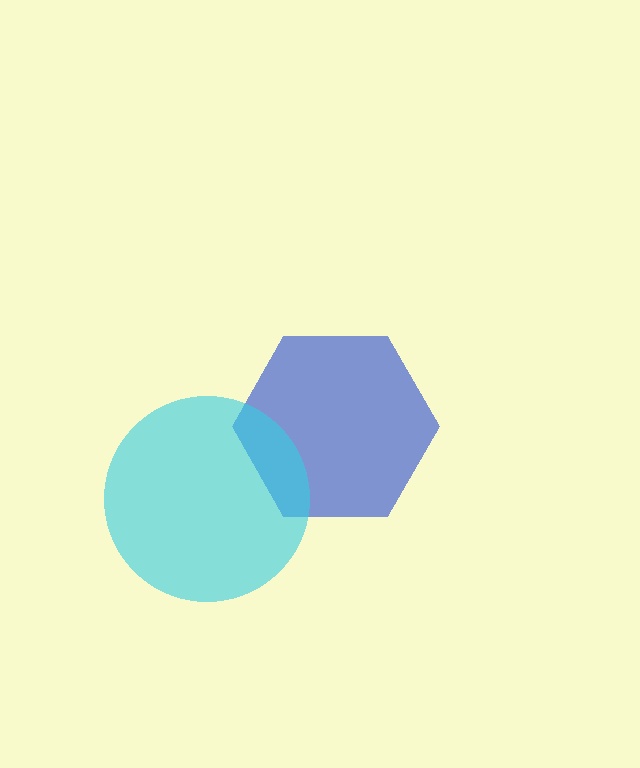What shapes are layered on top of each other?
The layered shapes are: a blue hexagon, a cyan circle.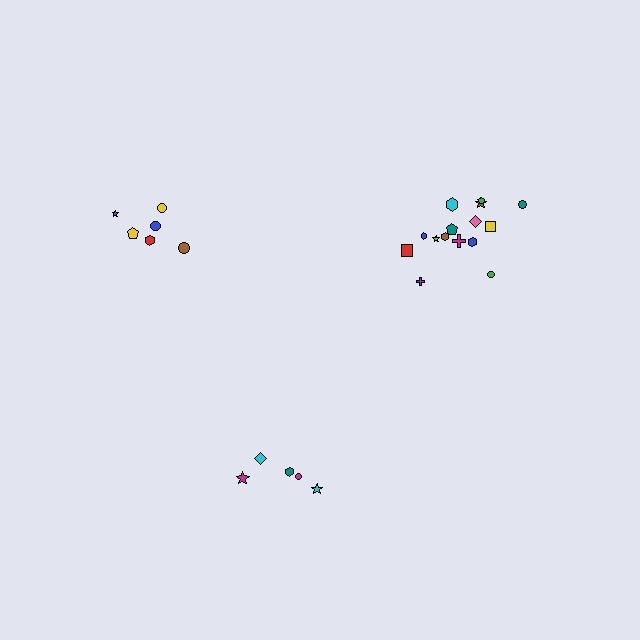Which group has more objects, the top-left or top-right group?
The top-right group.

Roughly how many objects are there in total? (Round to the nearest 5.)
Roughly 25 objects in total.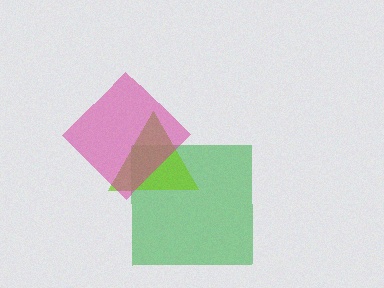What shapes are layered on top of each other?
The layered shapes are: a green square, a lime triangle, a magenta diamond.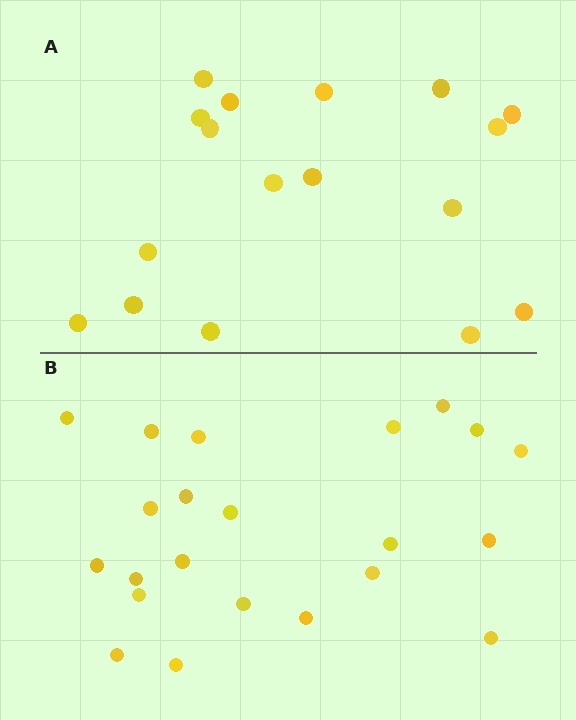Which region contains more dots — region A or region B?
Region B (the bottom region) has more dots.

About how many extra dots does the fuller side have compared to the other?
Region B has about 5 more dots than region A.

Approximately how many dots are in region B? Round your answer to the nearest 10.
About 20 dots. (The exact count is 22, which rounds to 20.)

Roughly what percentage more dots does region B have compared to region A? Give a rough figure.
About 30% more.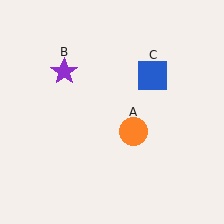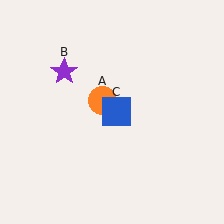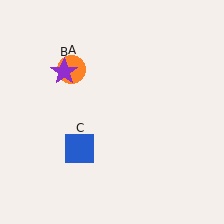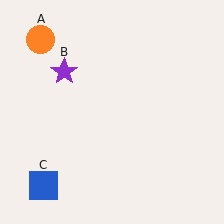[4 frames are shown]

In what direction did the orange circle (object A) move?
The orange circle (object A) moved up and to the left.